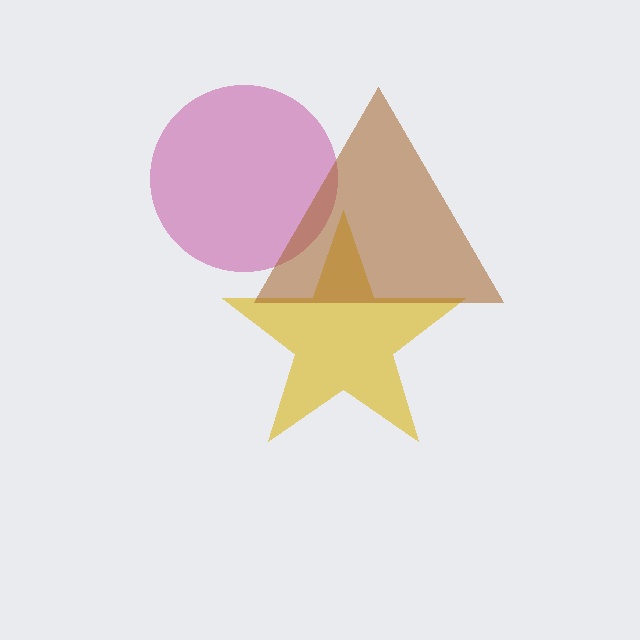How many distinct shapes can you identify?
There are 3 distinct shapes: a magenta circle, a yellow star, a brown triangle.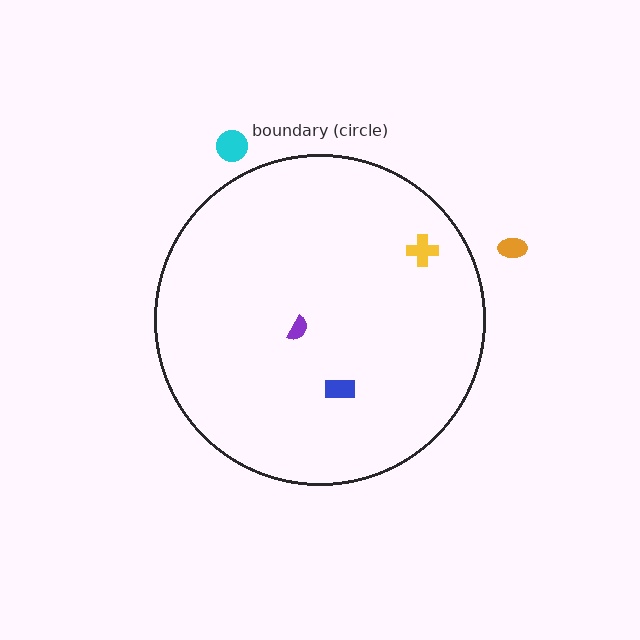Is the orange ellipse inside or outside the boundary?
Outside.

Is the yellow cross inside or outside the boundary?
Inside.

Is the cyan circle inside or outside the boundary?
Outside.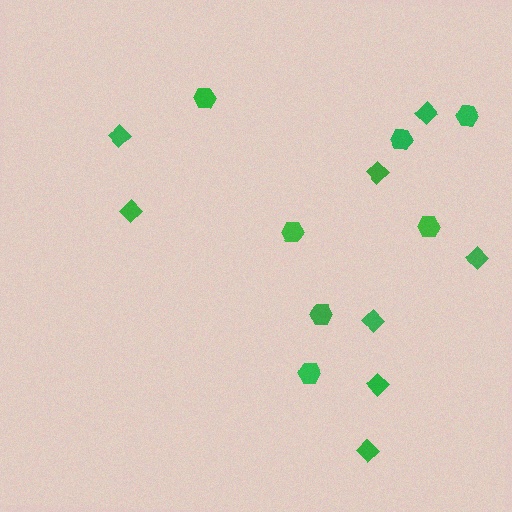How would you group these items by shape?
There are 2 groups: one group of diamonds (8) and one group of hexagons (7).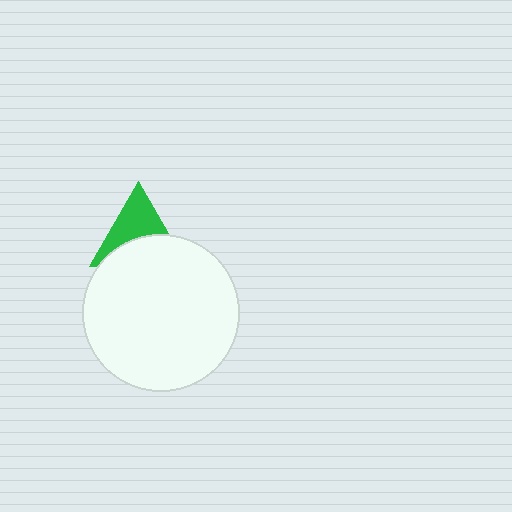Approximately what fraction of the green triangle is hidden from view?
Roughly 49% of the green triangle is hidden behind the white circle.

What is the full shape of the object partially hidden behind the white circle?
The partially hidden object is a green triangle.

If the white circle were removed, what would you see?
You would see the complete green triangle.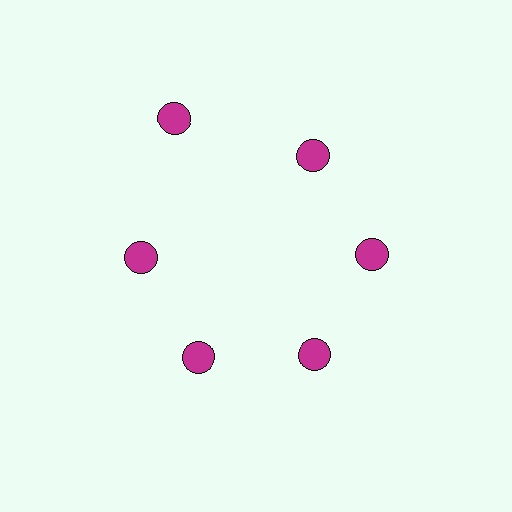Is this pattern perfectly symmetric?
No. The 6 magenta circles are arranged in a ring, but one element near the 11 o'clock position is pushed outward from the center, breaking the 6-fold rotational symmetry.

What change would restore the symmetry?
The symmetry would be restored by moving it inward, back onto the ring so that all 6 circles sit at equal angles and equal distance from the center.